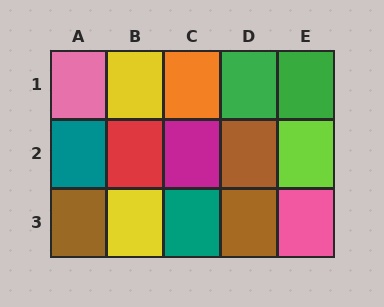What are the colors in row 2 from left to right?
Teal, red, magenta, brown, lime.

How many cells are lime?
1 cell is lime.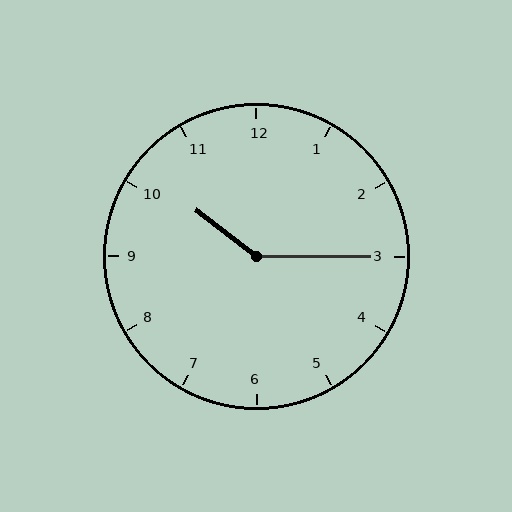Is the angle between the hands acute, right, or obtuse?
It is obtuse.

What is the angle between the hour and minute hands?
Approximately 142 degrees.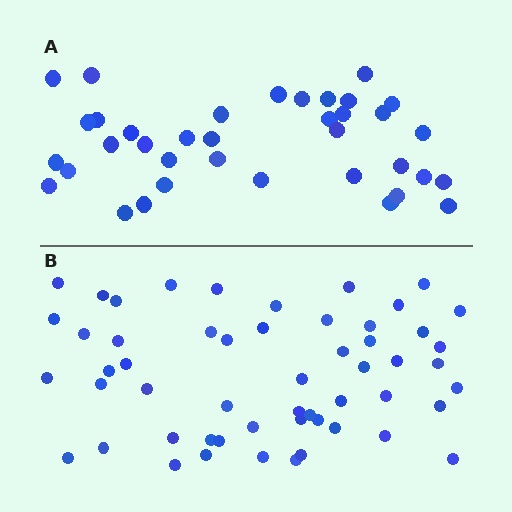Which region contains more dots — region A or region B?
Region B (the bottom region) has more dots.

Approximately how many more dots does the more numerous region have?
Region B has approximately 15 more dots than region A.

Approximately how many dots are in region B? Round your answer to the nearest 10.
About 50 dots. (The exact count is 54, which rounds to 50.)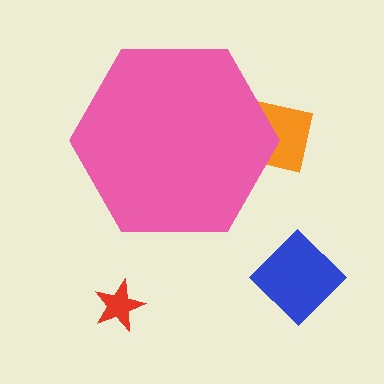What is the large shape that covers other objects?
A pink hexagon.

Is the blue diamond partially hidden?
No, the blue diamond is fully visible.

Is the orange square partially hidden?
Yes, the orange square is partially hidden behind the pink hexagon.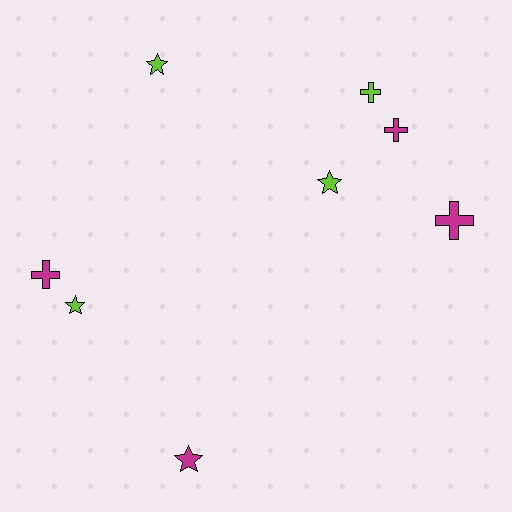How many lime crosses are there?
There is 1 lime cross.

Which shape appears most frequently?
Star, with 4 objects.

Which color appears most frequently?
Lime, with 4 objects.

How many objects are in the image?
There are 8 objects.